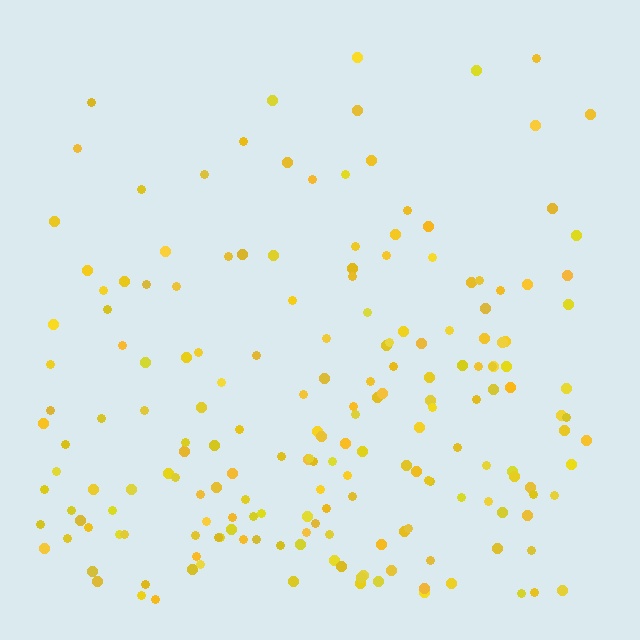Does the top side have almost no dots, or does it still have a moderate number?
Still a moderate number, just noticeably fewer than the bottom.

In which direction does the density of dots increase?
From top to bottom, with the bottom side densest.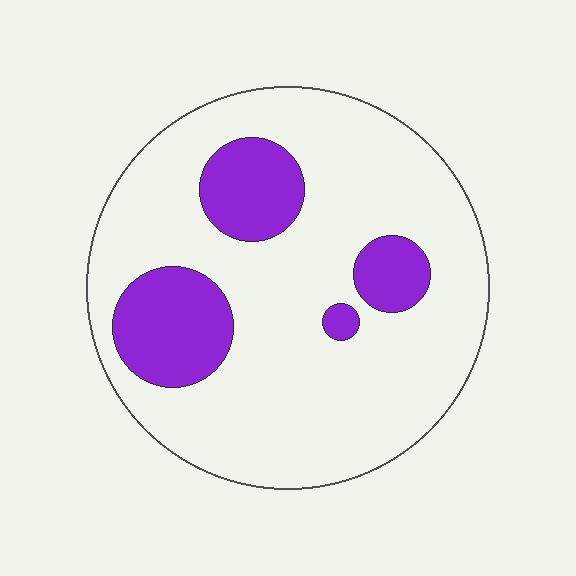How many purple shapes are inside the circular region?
4.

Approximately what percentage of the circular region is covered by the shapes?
Approximately 20%.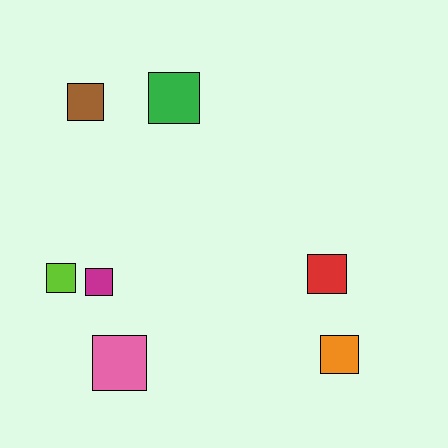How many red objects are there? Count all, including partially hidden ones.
There is 1 red object.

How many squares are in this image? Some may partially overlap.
There are 7 squares.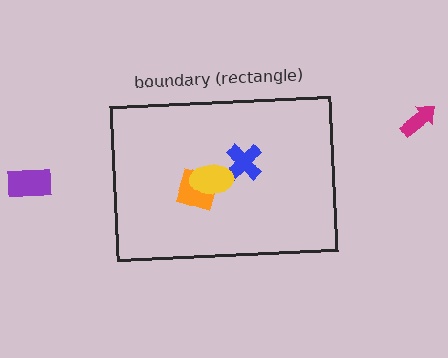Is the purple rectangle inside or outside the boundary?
Outside.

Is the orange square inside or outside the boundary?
Inside.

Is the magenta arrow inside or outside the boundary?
Outside.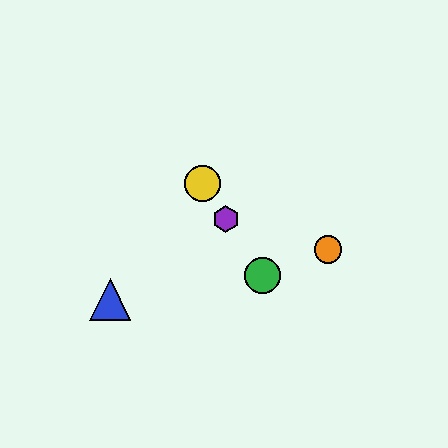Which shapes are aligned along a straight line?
The red circle, the green circle, the yellow circle, the purple hexagon are aligned along a straight line.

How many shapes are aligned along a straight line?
4 shapes (the red circle, the green circle, the yellow circle, the purple hexagon) are aligned along a straight line.